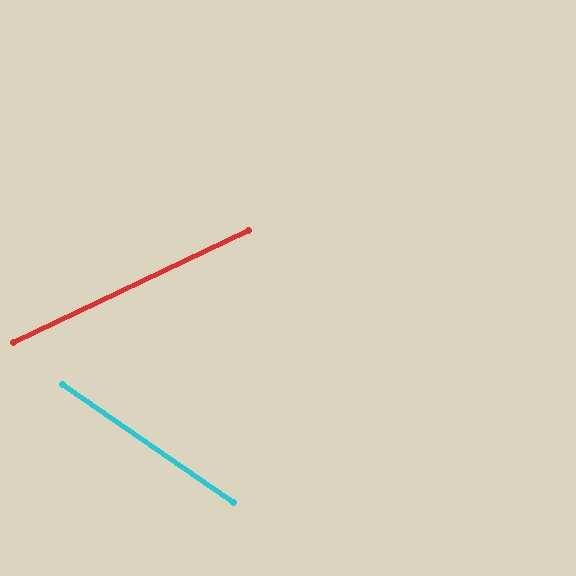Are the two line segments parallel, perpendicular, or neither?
Neither parallel nor perpendicular — they differ by about 60°.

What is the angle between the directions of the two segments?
Approximately 60 degrees.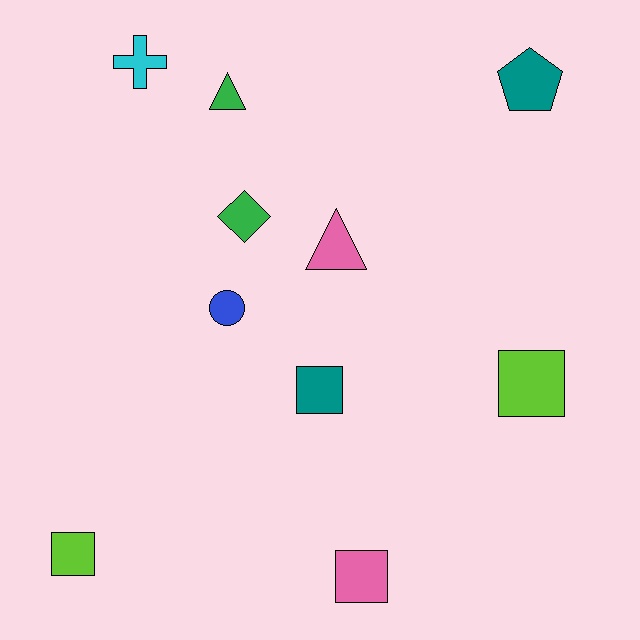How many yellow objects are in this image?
There are no yellow objects.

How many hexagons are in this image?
There are no hexagons.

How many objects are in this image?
There are 10 objects.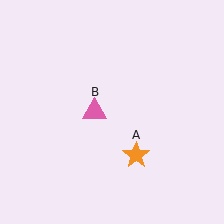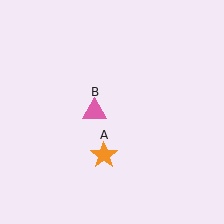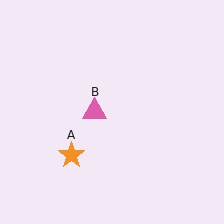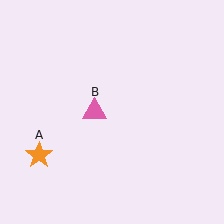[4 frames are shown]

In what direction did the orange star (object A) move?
The orange star (object A) moved left.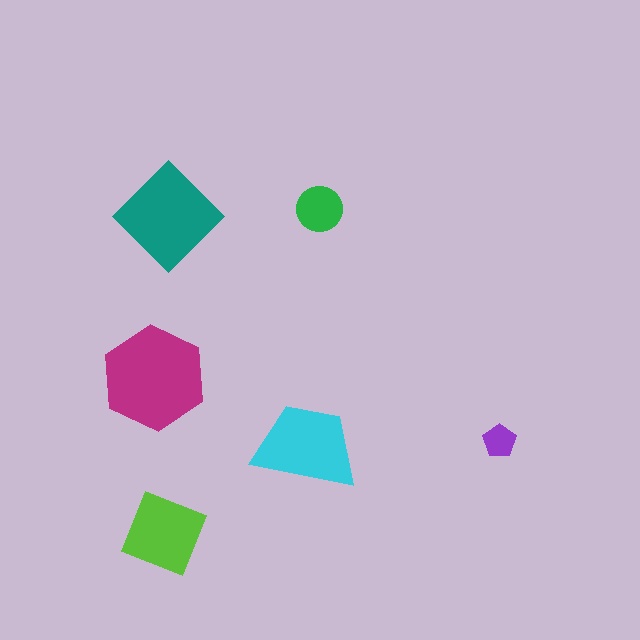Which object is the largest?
The magenta hexagon.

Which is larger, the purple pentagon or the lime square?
The lime square.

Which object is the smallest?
The purple pentagon.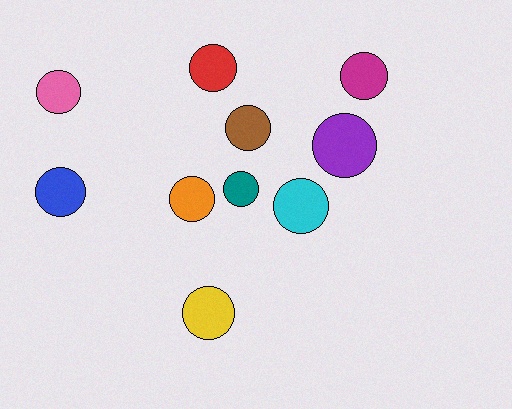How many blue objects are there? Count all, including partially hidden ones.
There is 1 blue object.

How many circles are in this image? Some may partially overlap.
There are 10 circles.